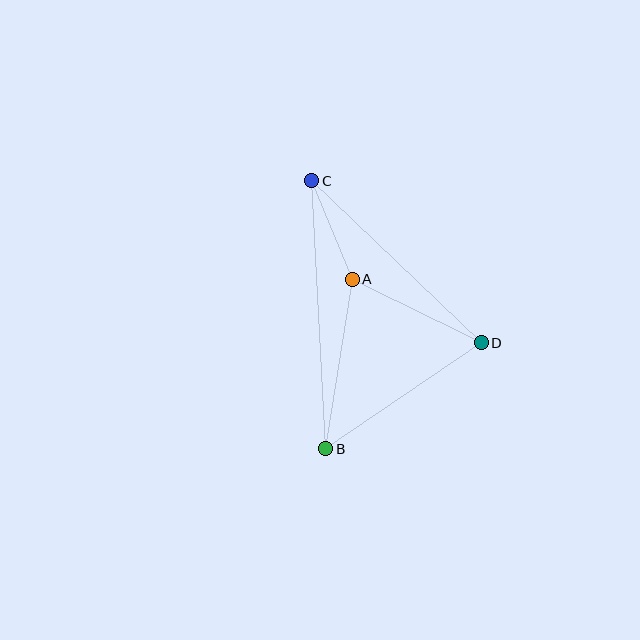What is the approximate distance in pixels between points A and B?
The distance between A and B is approximately 172 pixels.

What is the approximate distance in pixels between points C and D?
The distance between C and D is approximately 235 pixels.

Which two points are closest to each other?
Points A and C are closest to each other.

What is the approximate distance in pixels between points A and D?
The distance between A and D is approximately 144 pixels.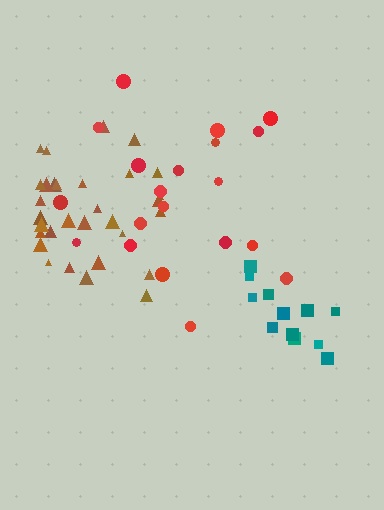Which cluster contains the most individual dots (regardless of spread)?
Brown (31).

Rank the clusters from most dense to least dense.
brown, teal, red.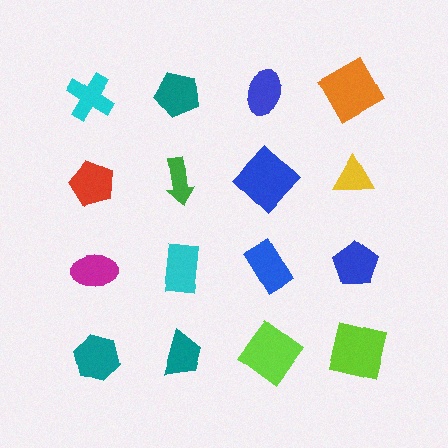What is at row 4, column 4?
A lime square.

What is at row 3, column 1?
A magenta ellipse.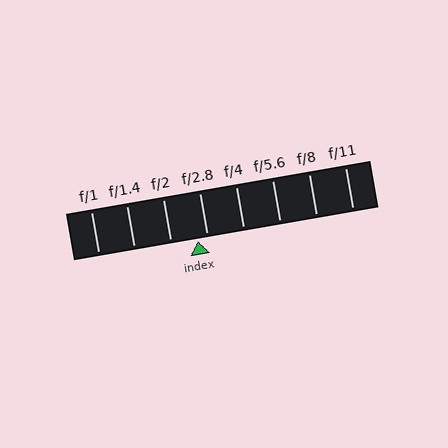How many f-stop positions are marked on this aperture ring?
There are 8 f-stop positions marked.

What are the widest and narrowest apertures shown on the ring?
The widest aperture shown is f/1 and the narrowest is f/11.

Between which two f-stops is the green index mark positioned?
The index mark is between f/2 and f/2.8.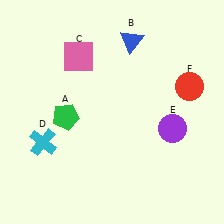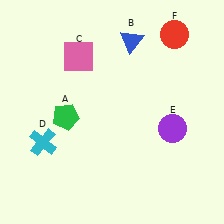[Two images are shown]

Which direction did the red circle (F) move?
The red circle (F) moved up.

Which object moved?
The red circle (F) moved up.